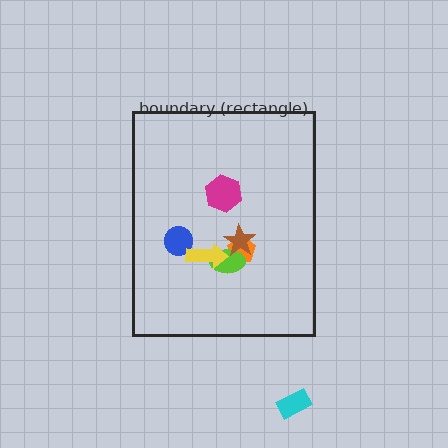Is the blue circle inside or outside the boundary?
Inside.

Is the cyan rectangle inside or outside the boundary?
Outside.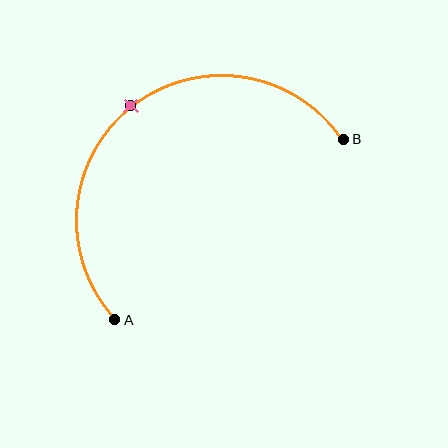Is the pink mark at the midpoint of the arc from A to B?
Yes. The pink mark lies on the arc at equal arc-length from both A and B — it is the arc midpoint.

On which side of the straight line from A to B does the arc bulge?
The arc bulges above and to the left of the straight line connecting A and B.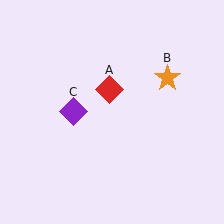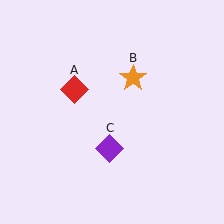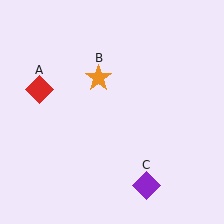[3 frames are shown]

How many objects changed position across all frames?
3 objects changed position: red diamond (object A), orange star (object B), purple diamond (object C).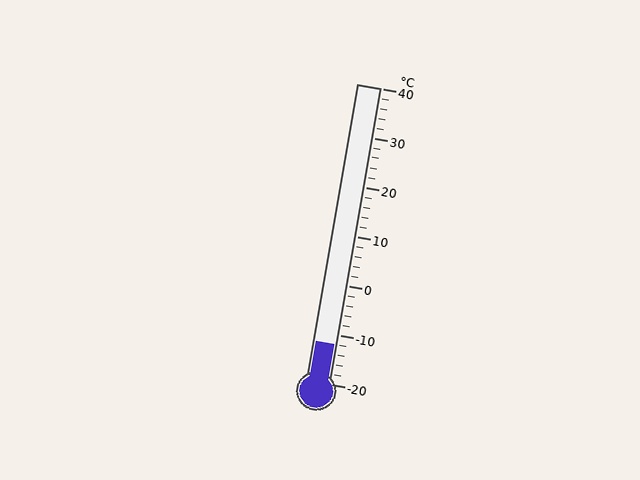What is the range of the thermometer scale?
The thermometer scale ranges from -20°C to 40°C.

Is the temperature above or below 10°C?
The temperature is below 10°C.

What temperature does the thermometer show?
The thermometer shows approximately -12°C.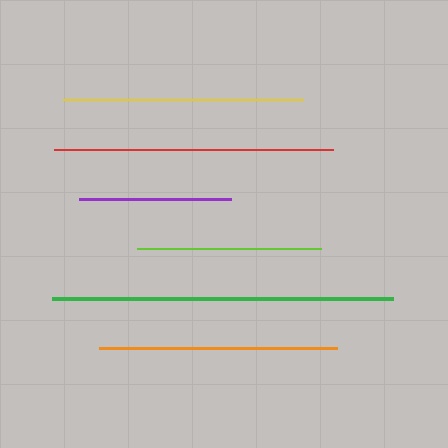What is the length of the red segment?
The red segment is approximately 279 pixels long.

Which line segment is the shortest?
The purple line is the shortest at approximately 152 pixels.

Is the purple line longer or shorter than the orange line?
The orange line is longer than the purple line.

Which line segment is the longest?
The green line is the longest at approximately 341 pixels.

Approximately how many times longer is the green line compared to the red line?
The green line is approximately 1.2 times the length of the red line.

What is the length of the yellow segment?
The yellow segment is approximately 240 pixels long.